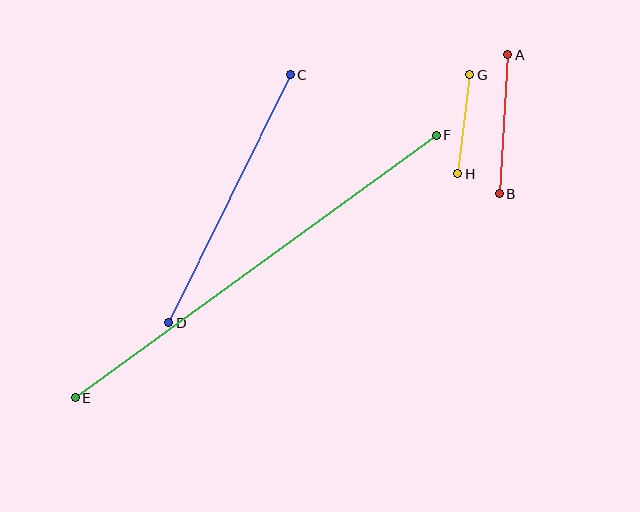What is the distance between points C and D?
The distance is approximately 276 pixels.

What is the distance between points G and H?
The distance is approximately 99 pixels.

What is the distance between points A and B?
The distance is approximately 139 pixels.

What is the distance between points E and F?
The distance is approximately 447 pixels.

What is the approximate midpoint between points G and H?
The midpoint is at approximately (464, 124) pixels.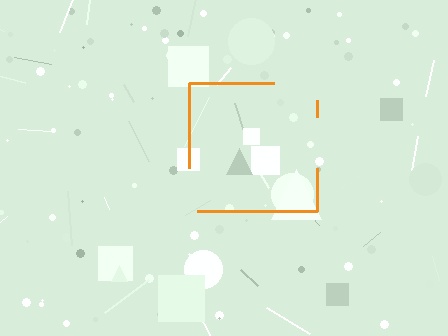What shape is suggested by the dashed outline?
The dashed outline suggests a square.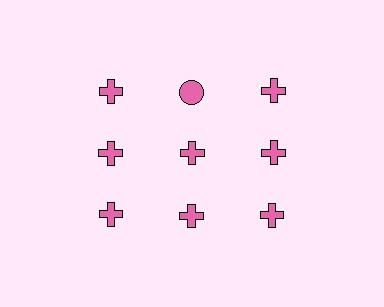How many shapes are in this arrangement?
There are 9 shapes arranged in a grid pattern.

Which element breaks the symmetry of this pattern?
The pink circle in the top row, second from left column breaks the symmetry. All other shapes are pink crosses.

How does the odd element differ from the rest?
It has a different shape: circle instead of cross.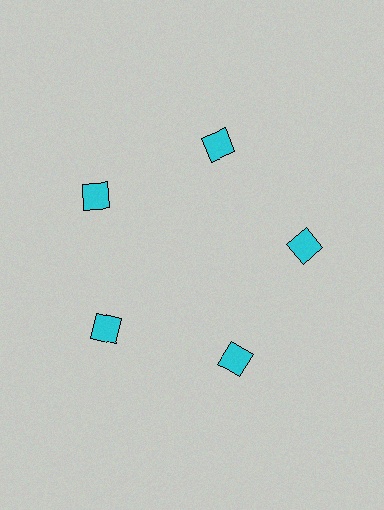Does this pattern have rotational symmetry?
Yes, this pattern has 5-fold rotational symmetry. It looks the same after rotating 72 degrees around the center.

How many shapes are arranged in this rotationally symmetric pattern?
There are 5 shapes, arranged in 5 groups of 1.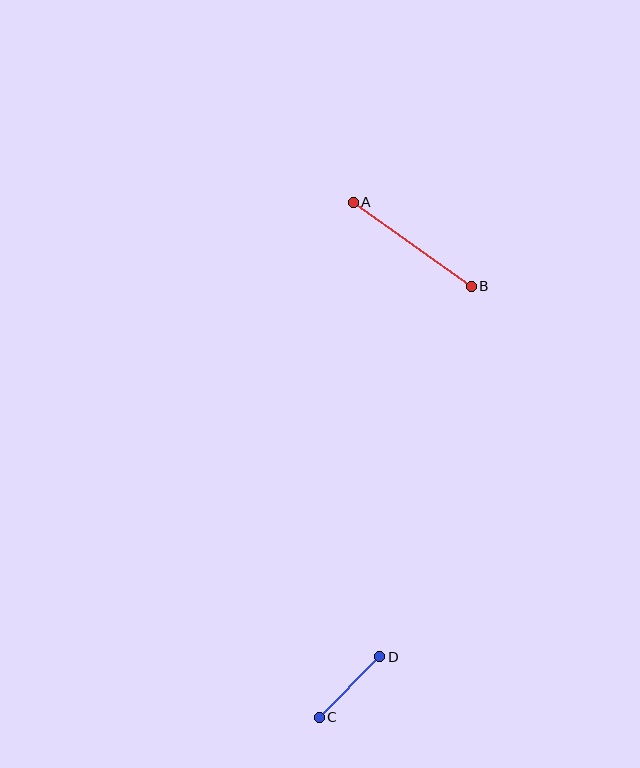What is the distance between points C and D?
The distance is approximately 86 pixels.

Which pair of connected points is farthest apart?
Points A and B are farthest apart.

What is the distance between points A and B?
The distance is approximately 145 pixels.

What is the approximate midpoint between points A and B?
The midpoint is at approximately (412, 244) pixels.